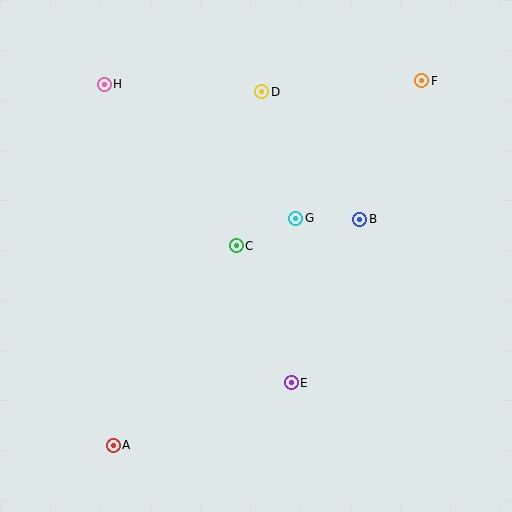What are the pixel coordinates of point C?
Point C is at (236, 246).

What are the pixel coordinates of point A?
Point A is at (113, 446).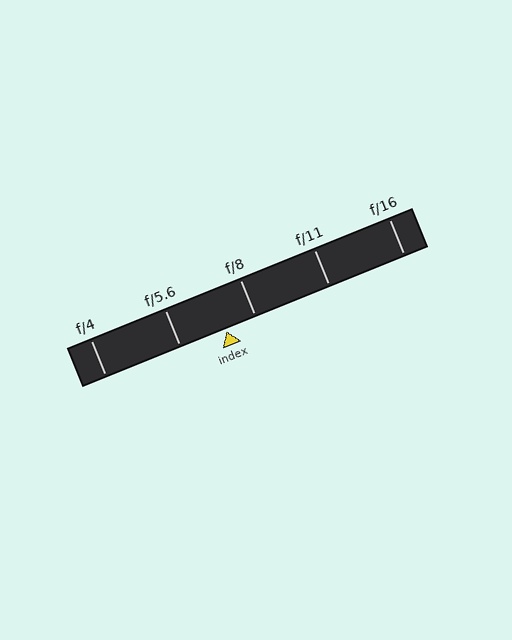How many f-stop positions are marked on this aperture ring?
There are 5 f-stop positions marked.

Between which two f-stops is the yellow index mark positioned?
The index mark is between f/5.6 and f/8.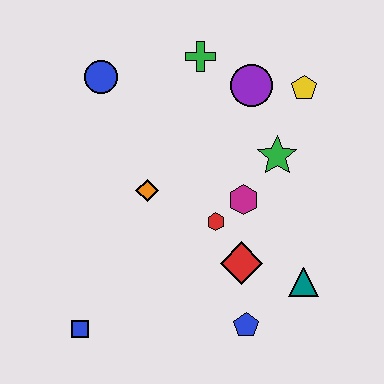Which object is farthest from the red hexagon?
The blue circle is farthest from the red hexagon.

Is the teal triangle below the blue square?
No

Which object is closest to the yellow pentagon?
The purple circle is closest to the yellow pentagon.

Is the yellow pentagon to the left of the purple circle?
No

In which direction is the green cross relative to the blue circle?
The green cross is to the right of the blue circle.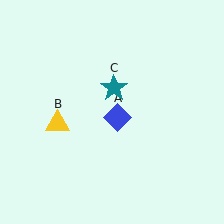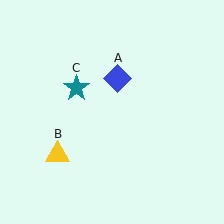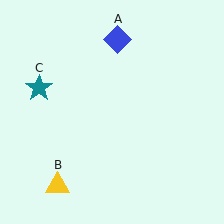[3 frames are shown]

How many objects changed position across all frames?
3 objects changed position: blue diamond (object A), yellow triangle (object B), teal star (object C).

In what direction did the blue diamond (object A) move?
The blue diamond (object A) moved up.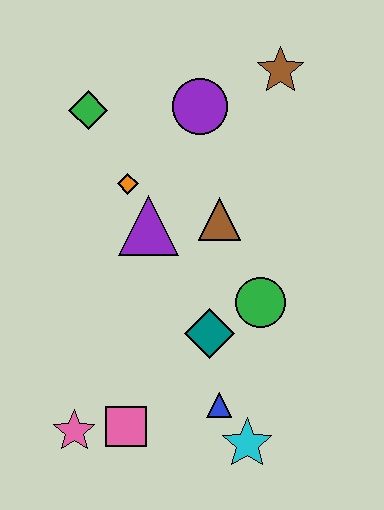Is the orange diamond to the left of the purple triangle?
Yes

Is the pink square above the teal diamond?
No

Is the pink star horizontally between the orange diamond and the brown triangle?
No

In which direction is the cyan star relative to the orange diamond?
The cyan star is below the orange diamond.